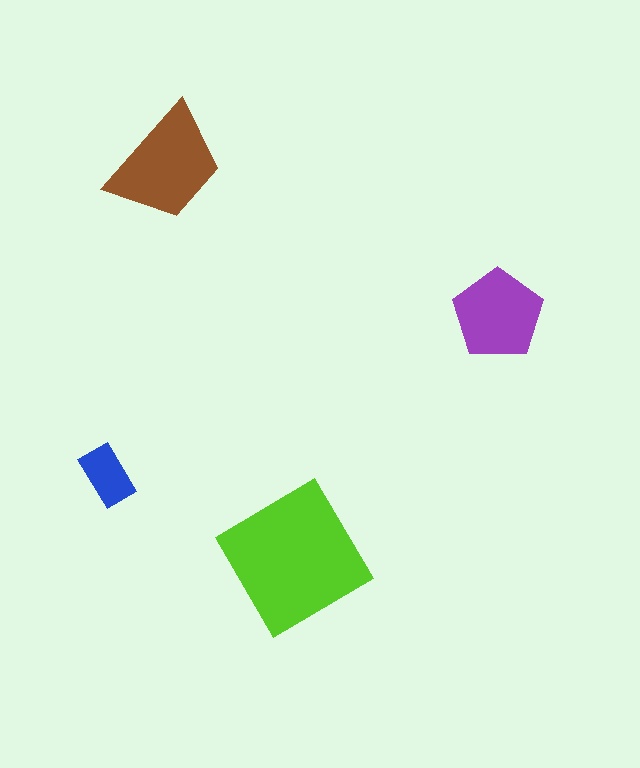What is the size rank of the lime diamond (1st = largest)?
1st.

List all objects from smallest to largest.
The blue rectangle, the purple pentagon, the brown trapezoid, the lime diamond.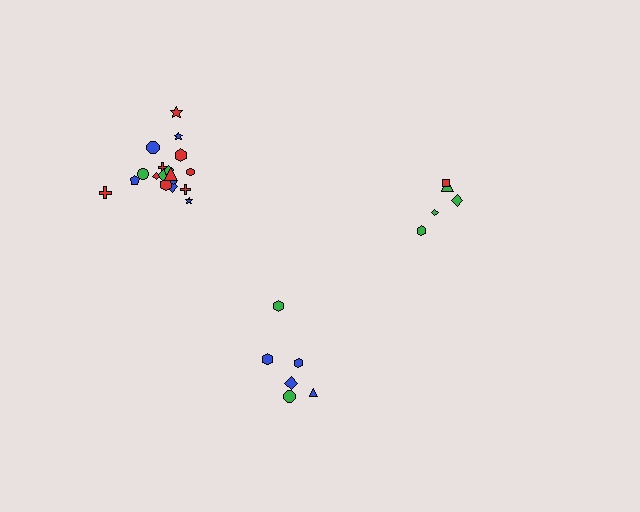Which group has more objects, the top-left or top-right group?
The top-left group.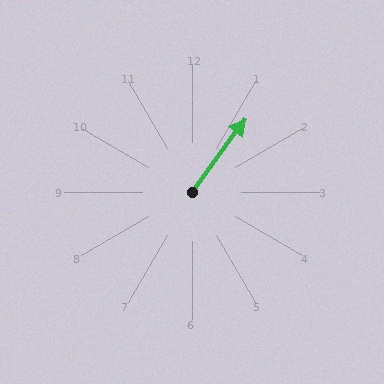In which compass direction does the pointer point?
Northeast.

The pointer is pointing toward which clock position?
Roughly 1 o'clock.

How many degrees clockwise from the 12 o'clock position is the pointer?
Approximately 36 degrees.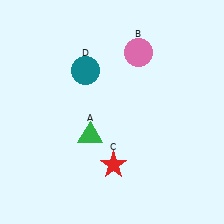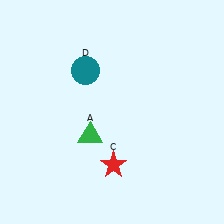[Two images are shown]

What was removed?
The pink circle (B) was removed in Image 2.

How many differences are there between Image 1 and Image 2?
There is 1 difference between the two images.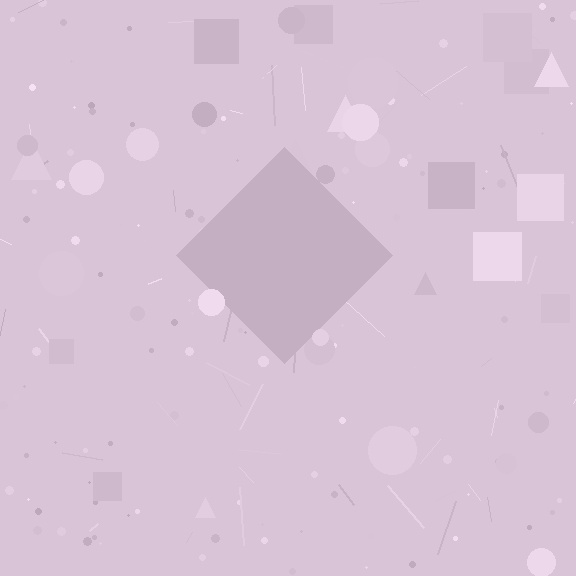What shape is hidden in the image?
A diamond is hidden in the image.